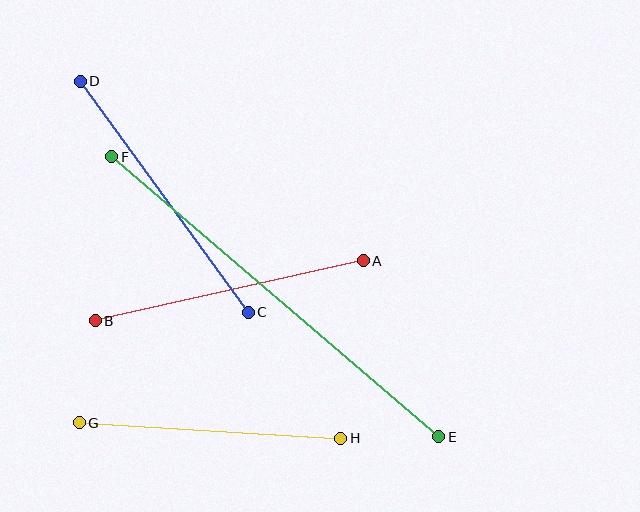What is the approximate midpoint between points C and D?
The midpoint is at approximately (164, 197) pixels.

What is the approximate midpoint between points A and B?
The midpoint is at approximately (229, 291) pixels.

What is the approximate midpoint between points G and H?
The midpoint is at approximately (210, 430) pixels.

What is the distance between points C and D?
The distance is approximately 286 pixels.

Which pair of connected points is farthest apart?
Points E and F are farthest apart.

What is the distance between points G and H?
The distance is approximately 262 pixels.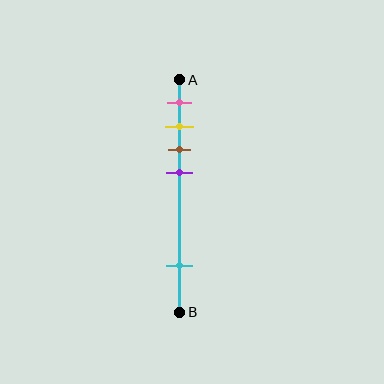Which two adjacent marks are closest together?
The yellow and brown marks are the closest adjacent pair.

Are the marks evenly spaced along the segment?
No, the marks are not evenly spaced.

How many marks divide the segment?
There are 5 marks dividing the segment.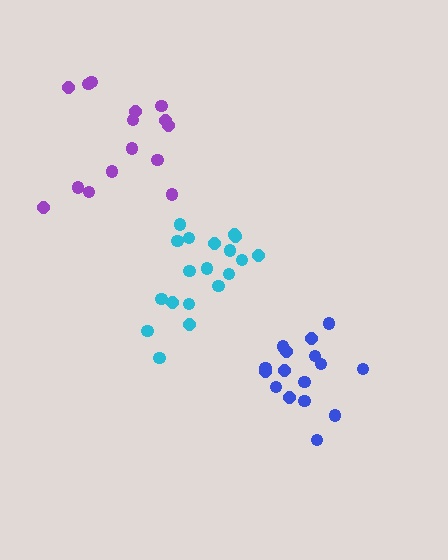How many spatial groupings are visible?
There are 3 spatial groupings.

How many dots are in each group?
Group 1: 19 dots, Group 2: 16 dots, Group 3: 15 dots (50 total).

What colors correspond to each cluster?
The clusters are colored: cyan, blue, purple.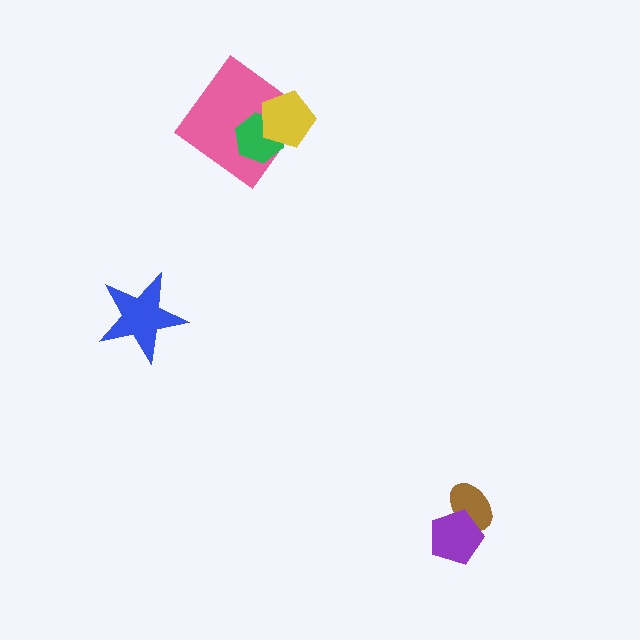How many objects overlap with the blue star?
0 objects overlap with the blue star.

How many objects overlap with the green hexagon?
2 objects overlap with the green hexagon.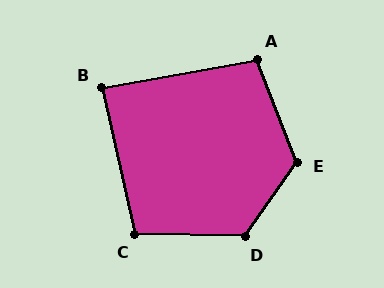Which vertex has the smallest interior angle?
B, at approximately 87 degrees.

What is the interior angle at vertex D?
Approximately 124 degrees (obtuse).